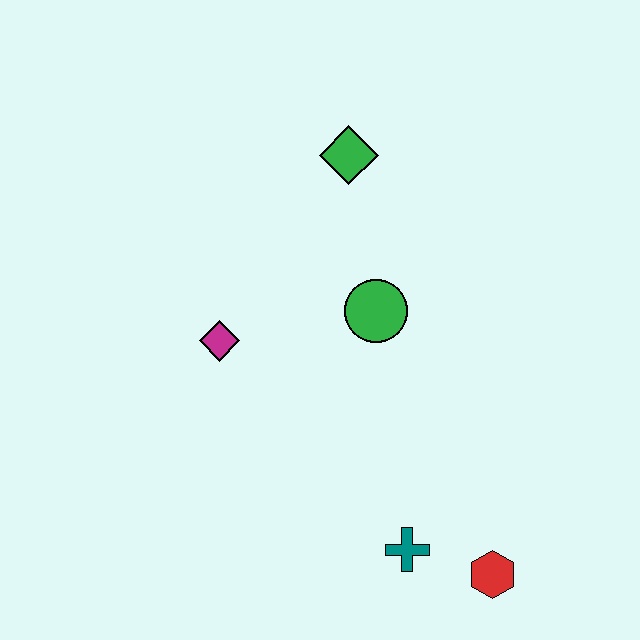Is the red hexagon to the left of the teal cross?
No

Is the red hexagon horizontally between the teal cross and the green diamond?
No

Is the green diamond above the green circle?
Yes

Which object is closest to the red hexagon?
The teal cross is closest to the red hexagon.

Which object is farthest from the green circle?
The red hexagon is farthest from the green circle.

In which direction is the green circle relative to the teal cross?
The green circle is above the teal cross.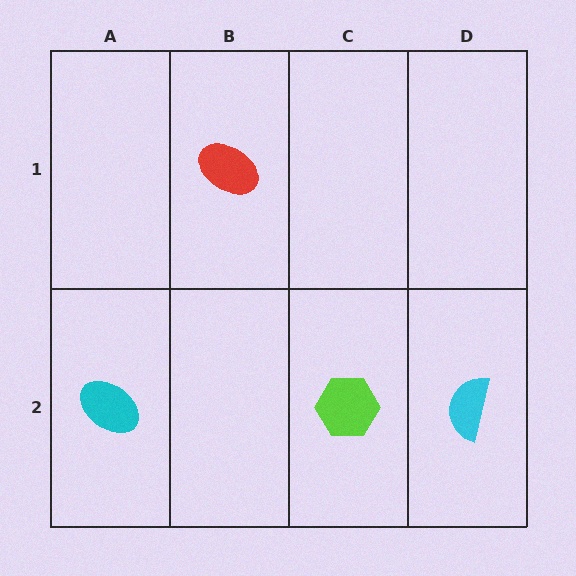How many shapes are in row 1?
1 shape.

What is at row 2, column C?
A lime hexagon.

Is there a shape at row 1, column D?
No, that cell is empty.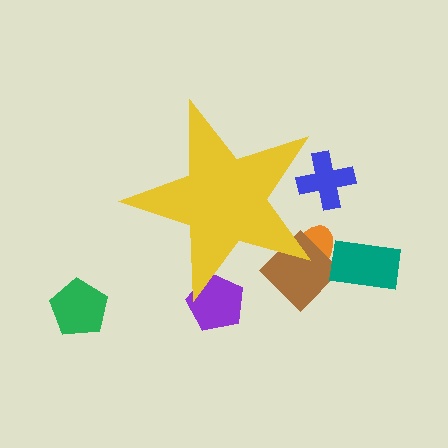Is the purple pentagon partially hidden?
Yes, the purple pentagon is partially hidden behind the yellow star.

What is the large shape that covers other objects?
A yellow star.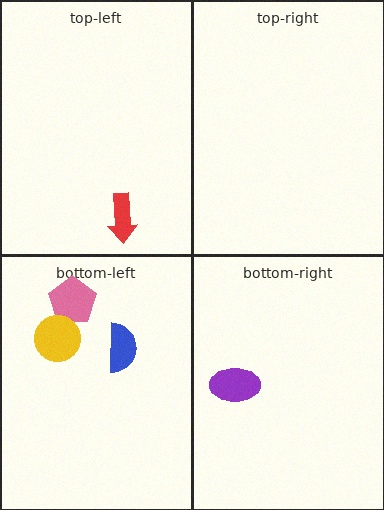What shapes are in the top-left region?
The red arrow.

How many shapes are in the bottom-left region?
3.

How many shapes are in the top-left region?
1.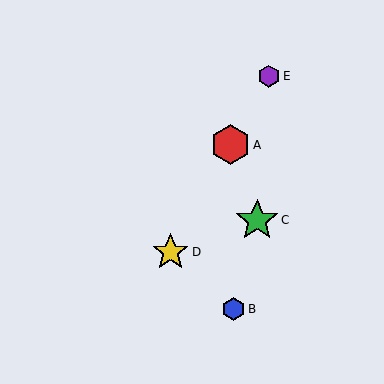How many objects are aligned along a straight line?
3 objects (A, D, E) are aligned along a straight line.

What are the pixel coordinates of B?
Object B is at (234, 309).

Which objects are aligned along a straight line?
Objects A, D, E are aligned along a straight line.